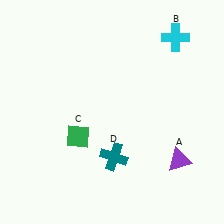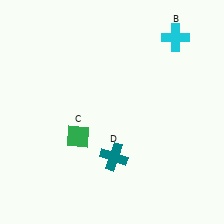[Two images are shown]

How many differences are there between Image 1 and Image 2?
There is 1 difference between the two images.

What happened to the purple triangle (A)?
The purple triangle (A) was removed in Image 2. It was in the bottom-right area of Image 1.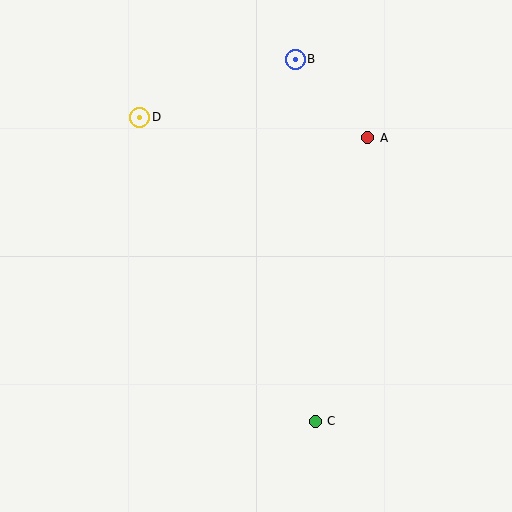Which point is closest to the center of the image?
Point A at (368, 138) is closest to the center.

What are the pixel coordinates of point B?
Point B is at (295, 59).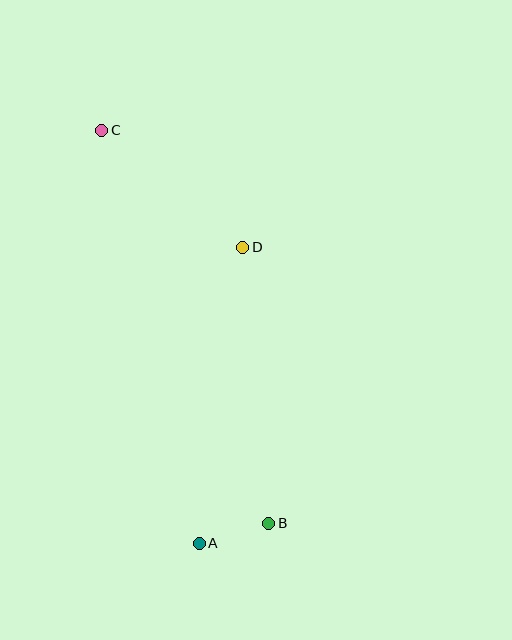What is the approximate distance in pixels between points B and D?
The distance between B and D is approximately 277 pixels.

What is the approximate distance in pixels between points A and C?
The distance between A and C is approximately 424 pixels.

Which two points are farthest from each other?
Points B and C are farthest from each other.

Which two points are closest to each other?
Points A and B are closest to each other.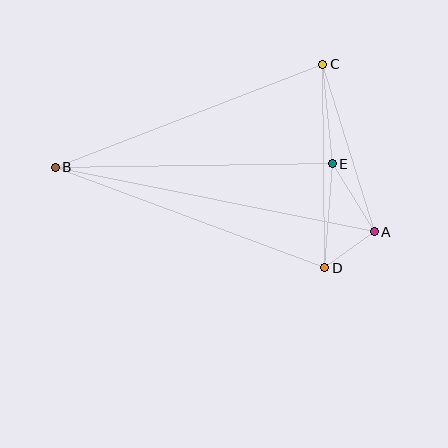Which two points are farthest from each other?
Points A and B are farthest from each other.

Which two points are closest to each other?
Points A and D are closest to each other.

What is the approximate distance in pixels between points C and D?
The distance between C and D is approximately 203 pixels.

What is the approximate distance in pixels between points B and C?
The distance between B and C is approximately 287 pixels.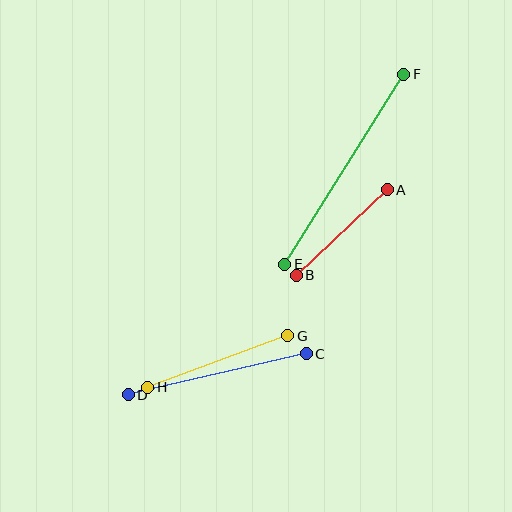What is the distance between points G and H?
The distance is approximately 149 pixels.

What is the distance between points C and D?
The distance is approximately 183 pixels.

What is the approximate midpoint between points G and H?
The midpoint is at approximately (218, 361) pixels.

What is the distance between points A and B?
The distance is approximately 125 pixels.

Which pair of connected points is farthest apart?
Points E and F are farthest apart.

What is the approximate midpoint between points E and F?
The midpoint is at approximately (344, 169) pixels.